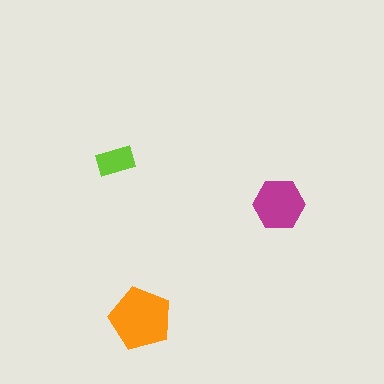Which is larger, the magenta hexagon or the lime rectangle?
The magenta hexagon.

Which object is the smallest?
The lime rectangle.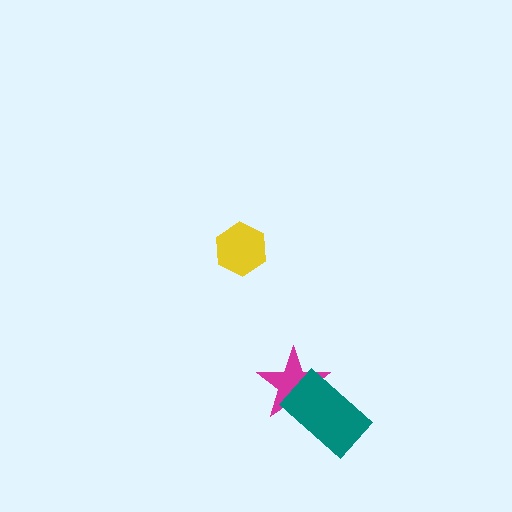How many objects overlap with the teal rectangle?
1 object overlaps with the teal rectangle.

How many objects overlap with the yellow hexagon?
0 objects overlap with the yellow hexagon.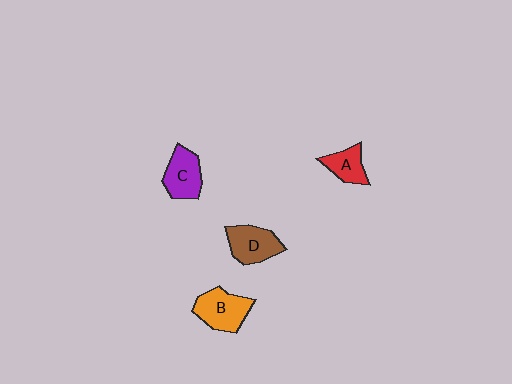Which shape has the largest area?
Shape B (orange).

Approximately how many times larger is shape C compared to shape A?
Approximately 1.3 times.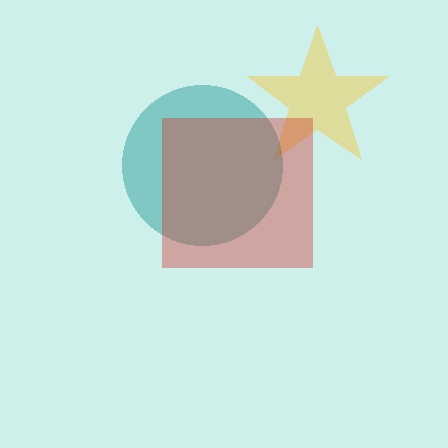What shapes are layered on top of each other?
The layered shapes are: a yellow star, a teal circle, a red square.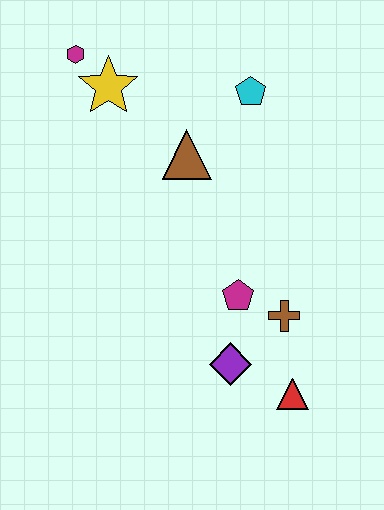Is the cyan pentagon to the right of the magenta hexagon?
Yes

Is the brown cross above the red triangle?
Yes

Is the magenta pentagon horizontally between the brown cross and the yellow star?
Yes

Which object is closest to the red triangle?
The purple diamond is closest to the red triangle.